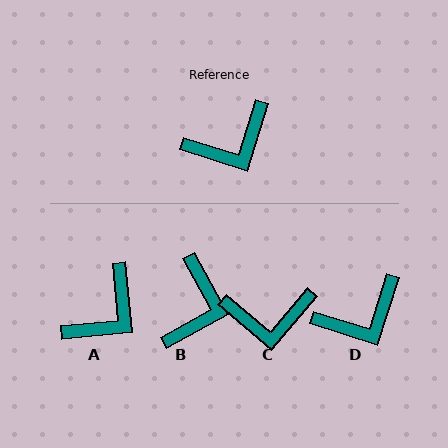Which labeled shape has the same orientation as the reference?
D.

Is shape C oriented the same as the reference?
No, it is off by about 23 degrees.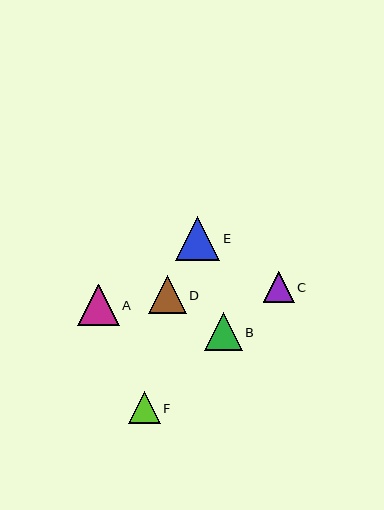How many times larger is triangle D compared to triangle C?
Triangle D is approximately 1.2 times the size of triangle C.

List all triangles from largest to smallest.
From largest to smallest: E, A, B, D, F, C.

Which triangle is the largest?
Triangle E is the largest with a size of approximately 44 pixels.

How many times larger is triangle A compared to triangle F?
Triangle A is approximately 1.3 times the size of triangle F.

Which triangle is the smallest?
Triangle C is the smallest with a size of approximately 31 pixels.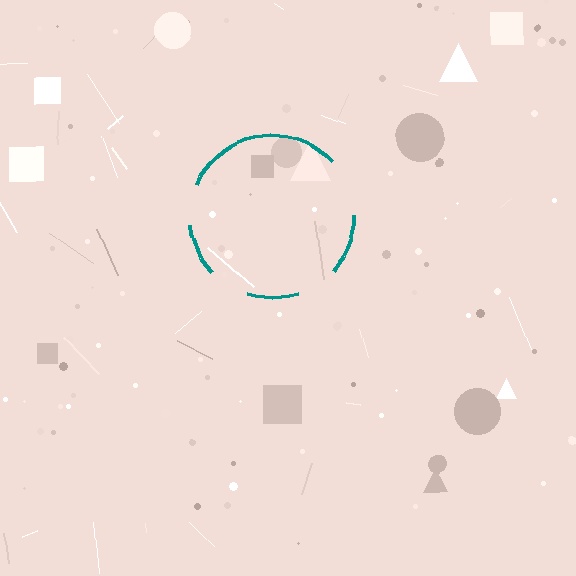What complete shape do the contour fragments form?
The contour fragments form a circle.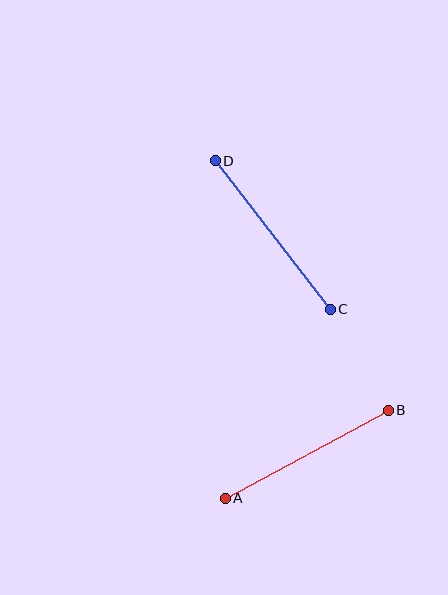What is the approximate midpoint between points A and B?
The midpoint is at approximately (307, 454) pixels.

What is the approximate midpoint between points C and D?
The midpoint is at approximately (273, 235) pixels.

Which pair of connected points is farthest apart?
Points C and D are farthest apart.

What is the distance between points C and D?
The distance is approximately 188 pixels.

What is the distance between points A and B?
The distance is approximately 185 pixels.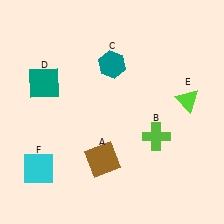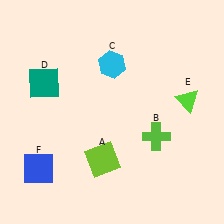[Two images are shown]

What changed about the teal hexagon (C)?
In Image 1, C is teal. In Image 2, it changed to cyan.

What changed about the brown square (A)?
In Image 1, A is brown. In Image 2, it changed to lime.